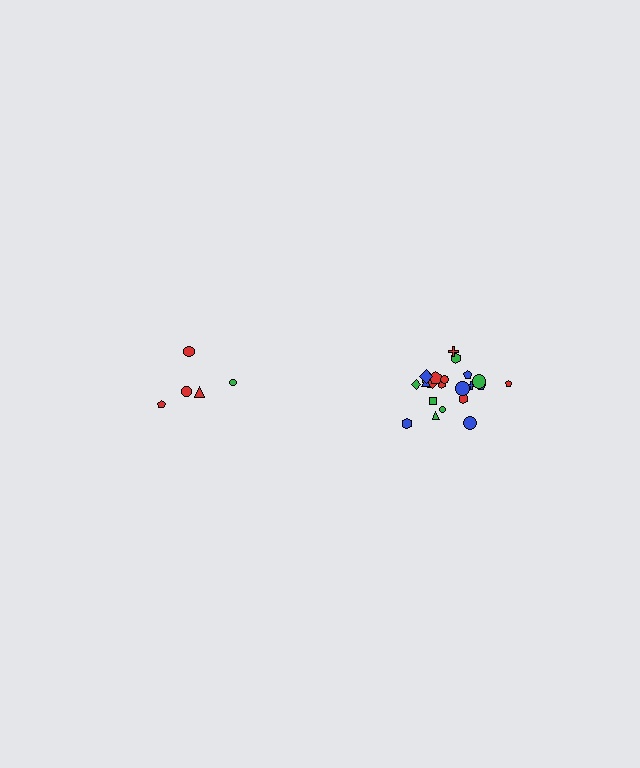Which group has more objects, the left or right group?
The right group.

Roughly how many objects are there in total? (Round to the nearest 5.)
Roughly 25 objects in total.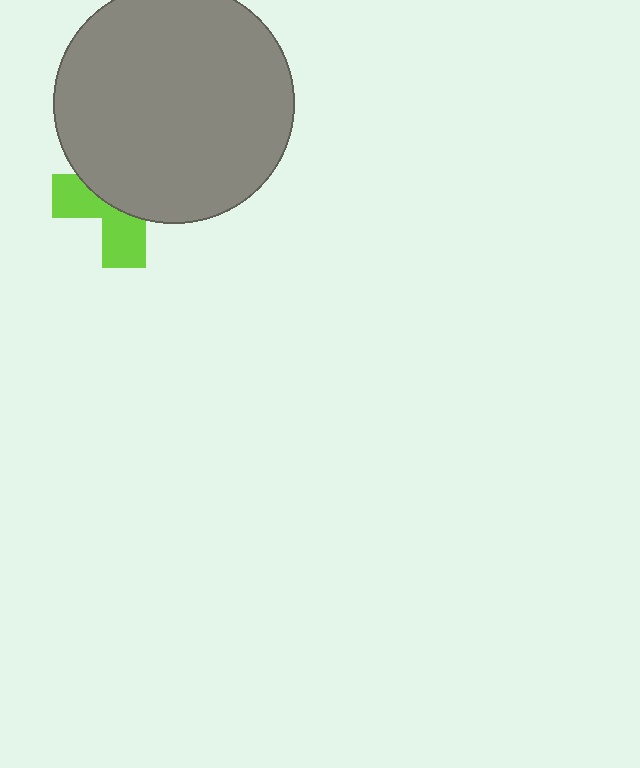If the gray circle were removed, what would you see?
You would see the complete lime cross.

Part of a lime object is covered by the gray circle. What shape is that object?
It is a cross.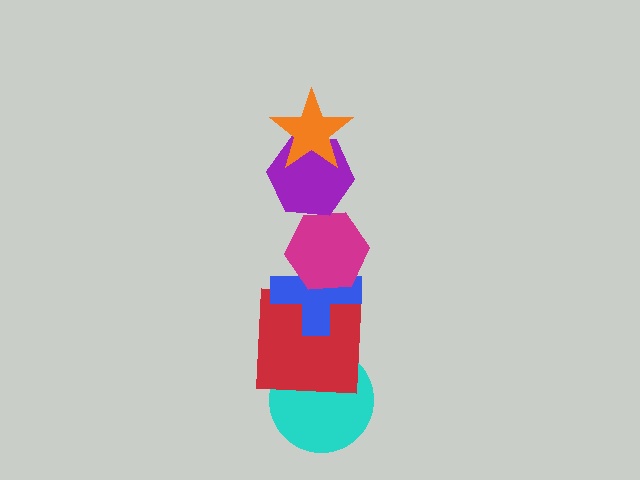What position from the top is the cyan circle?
The cyan circle is 6th from the top.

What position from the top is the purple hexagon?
The purple hexagon is 2nd from the top.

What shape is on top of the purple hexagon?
The orange star is on top of the purple hexagon.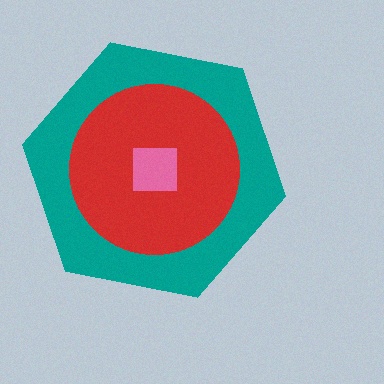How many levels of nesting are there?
3.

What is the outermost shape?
The teal hexagon.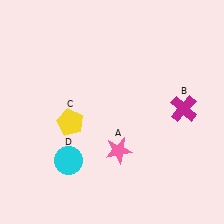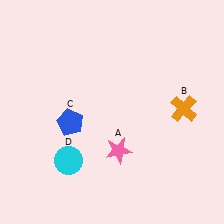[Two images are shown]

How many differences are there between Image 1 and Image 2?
There are 2 differences between the two images.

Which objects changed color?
B changed from magenta to orange. C changed from yellow to blue.